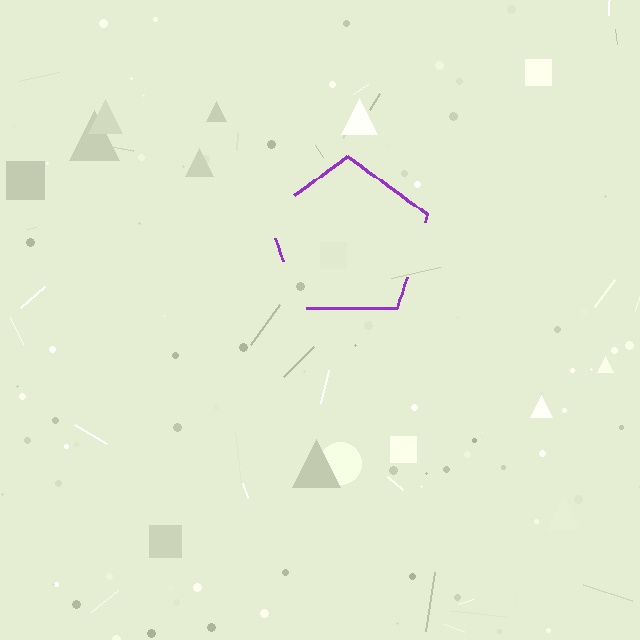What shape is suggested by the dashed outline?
The dashed outline suggests a pentagon.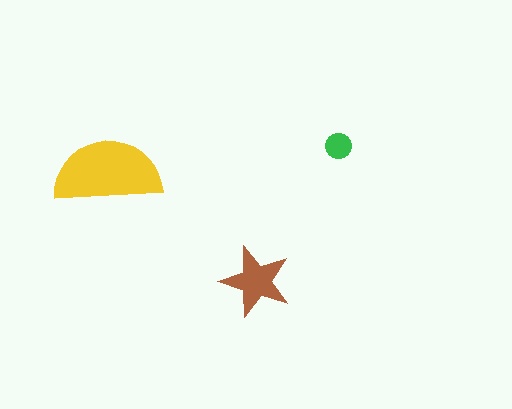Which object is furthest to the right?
The green circle is rightmost.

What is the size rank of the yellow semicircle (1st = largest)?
1st.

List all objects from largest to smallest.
The yellow semicircle, the brown star, the green circle.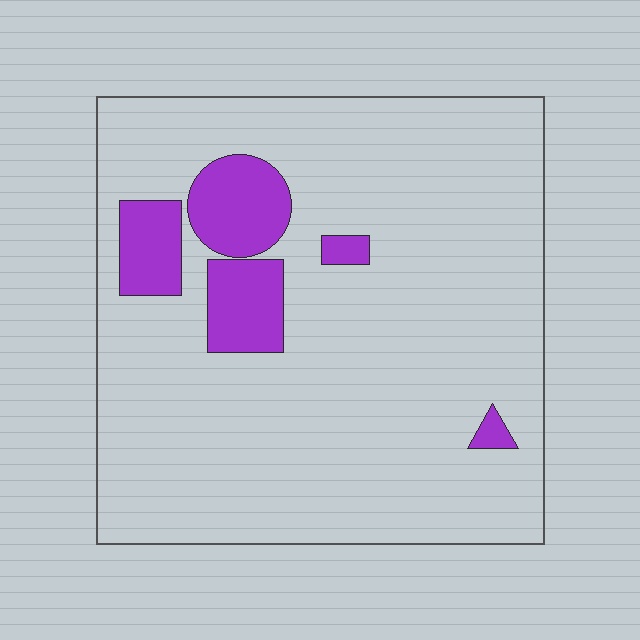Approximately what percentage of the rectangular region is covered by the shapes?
Approximately 10%.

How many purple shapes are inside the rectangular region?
5.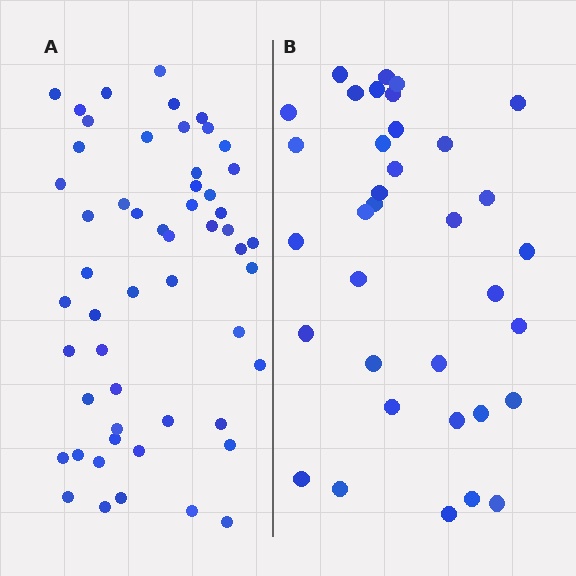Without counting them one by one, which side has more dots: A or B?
Region A (the left region) has more dots.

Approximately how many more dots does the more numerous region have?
Region A has approximately 20 more dots than region B.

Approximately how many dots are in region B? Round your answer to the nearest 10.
About 40 dots. (The exact count is 35, which rounds to 40.)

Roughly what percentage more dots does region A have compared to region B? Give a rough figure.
About 55% more.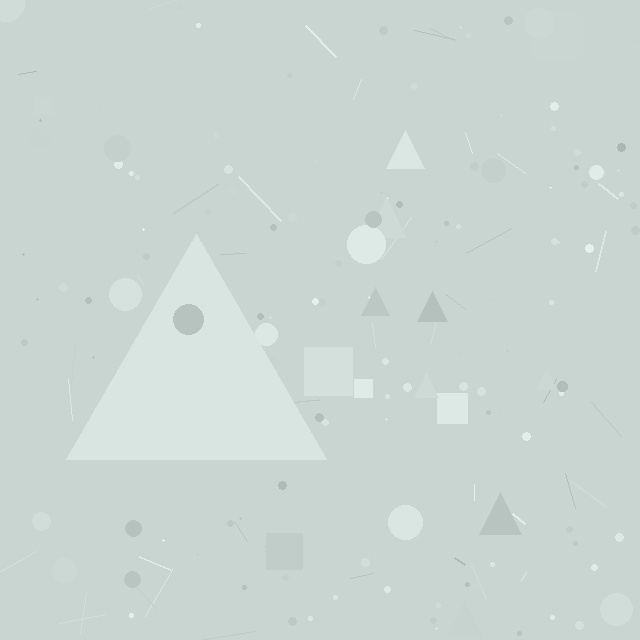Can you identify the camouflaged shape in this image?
The camouflaged shape is a triangle.